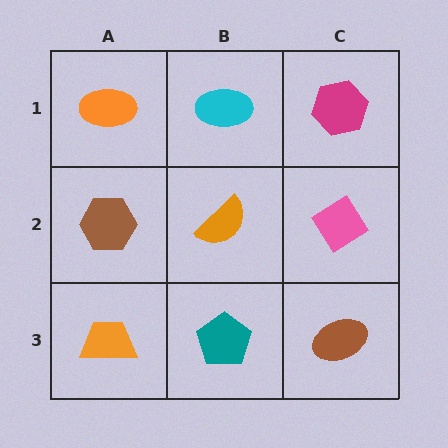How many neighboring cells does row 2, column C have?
3.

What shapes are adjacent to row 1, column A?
A brown hexagon (row 2, column A), a cyan ellipse (row 1, column B).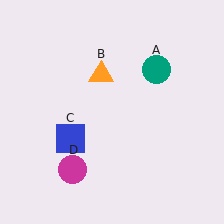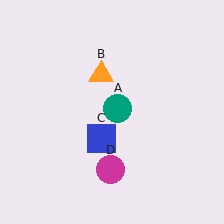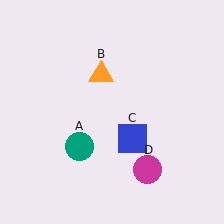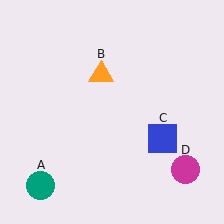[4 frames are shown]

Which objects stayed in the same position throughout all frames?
Orange triangle (object B) remained stationary.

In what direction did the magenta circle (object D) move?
The magenta circle (object D) moved right.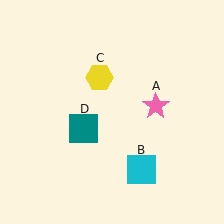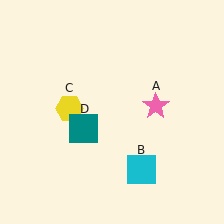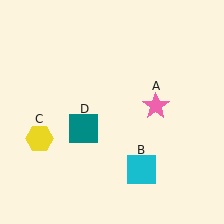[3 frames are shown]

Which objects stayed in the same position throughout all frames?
Pink star (object A) and cyan square (object B) and teal square (object D) remained stationary.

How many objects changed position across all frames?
1 object changed position: yellow hexagon (object C).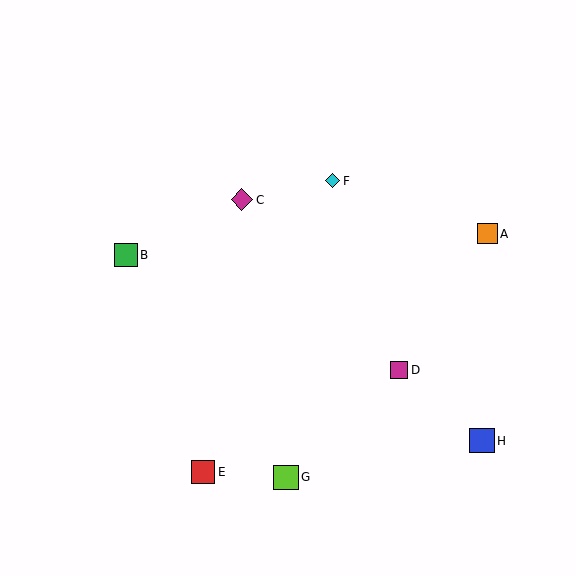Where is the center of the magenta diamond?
The center of the magenta diamond is at (242, 200).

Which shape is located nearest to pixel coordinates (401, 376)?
The magenta square (labeled D) at (399, 370) is nearest to that location.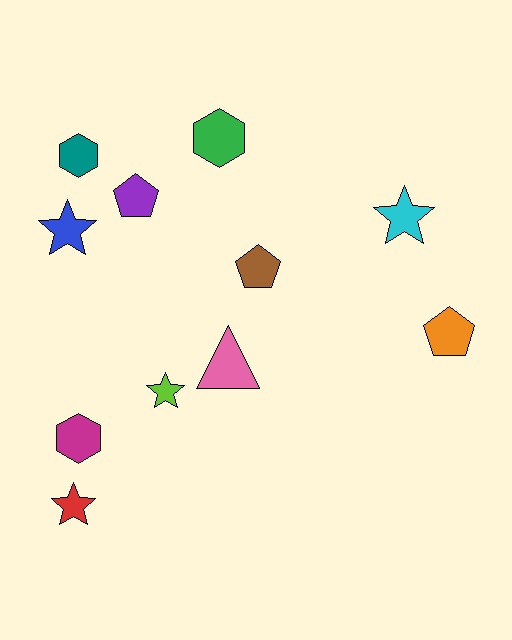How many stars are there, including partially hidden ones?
There are 4 stars.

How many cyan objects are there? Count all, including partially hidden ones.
There is 1 cyan object.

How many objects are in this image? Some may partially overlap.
There are 11 objects.